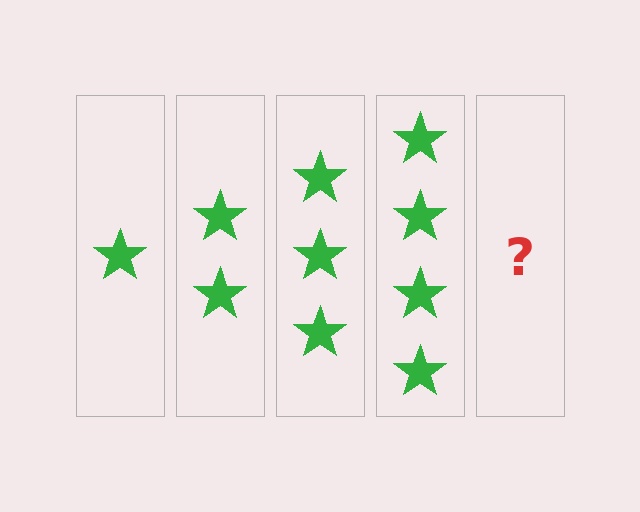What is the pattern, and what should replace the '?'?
The pattern is that each step adds one more star. The '?' should be 5 stars.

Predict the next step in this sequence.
The next step is 5 stars.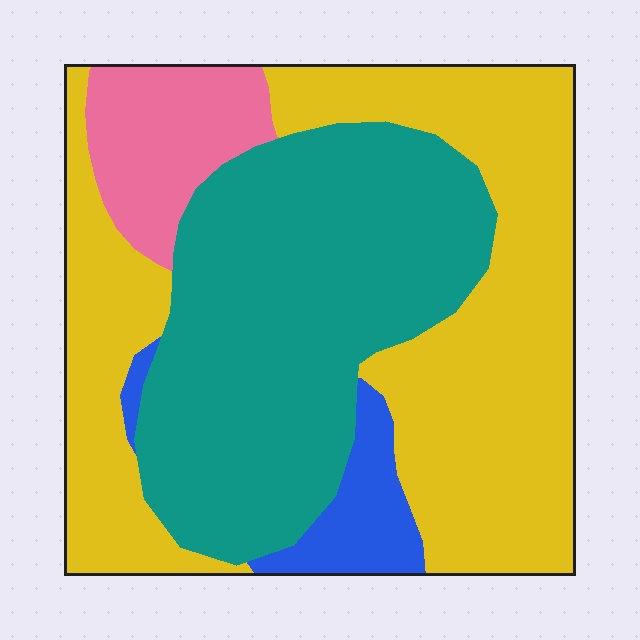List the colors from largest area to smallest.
From largest to smallest: yellow, teal, pink, blue.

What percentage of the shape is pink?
Pink covers 10% of the shape.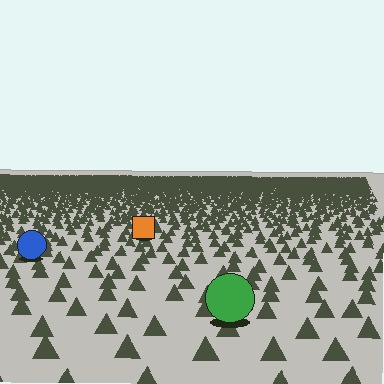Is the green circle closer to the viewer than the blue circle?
Yes. The green circle is closer — you can tell from the texture gradient: the ground texture is coarser near it.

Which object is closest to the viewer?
The green circle is closest. The texture marks near it are larger and more spread out.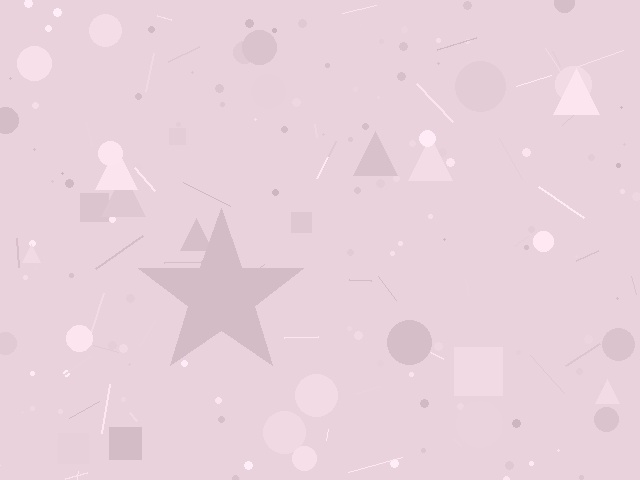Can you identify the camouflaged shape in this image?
The camouflaged shape is a star.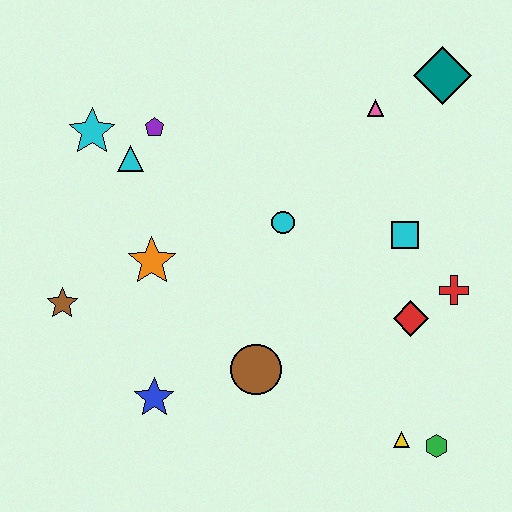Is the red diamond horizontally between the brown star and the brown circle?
No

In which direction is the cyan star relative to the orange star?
The cyan star is above the orange star.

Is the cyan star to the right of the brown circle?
No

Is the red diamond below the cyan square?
Yes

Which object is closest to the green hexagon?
The yellow triangle is closest to the green hexagon.